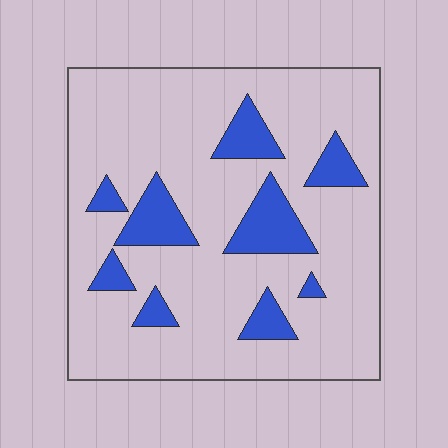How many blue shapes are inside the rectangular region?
9.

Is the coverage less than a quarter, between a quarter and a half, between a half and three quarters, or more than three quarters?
Less than a quarter.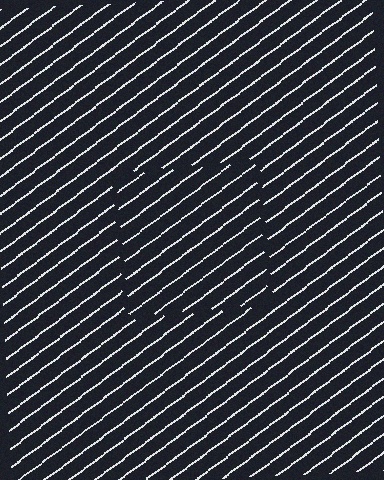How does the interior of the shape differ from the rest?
The interior of the shape contains the same grating, shifted by half a period — the contour is defined by the phase discontinuity where line-ends from the inner and outer gratings abut.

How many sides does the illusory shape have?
4 sides — the line-ends trace a square.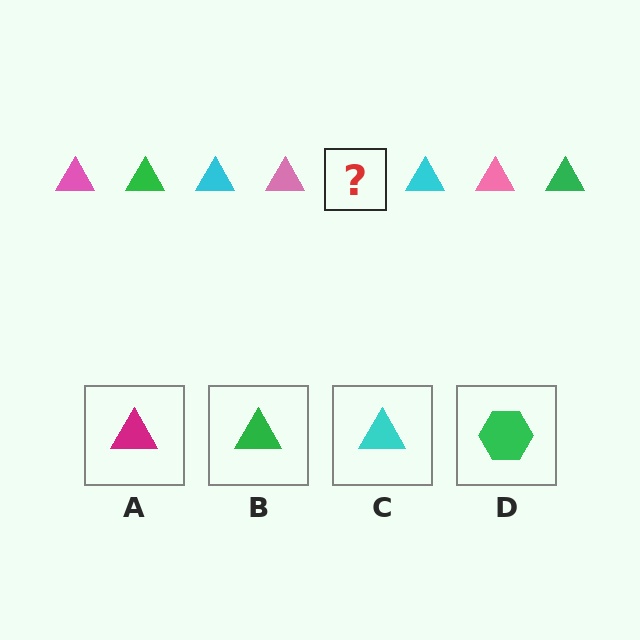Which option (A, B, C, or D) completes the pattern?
B.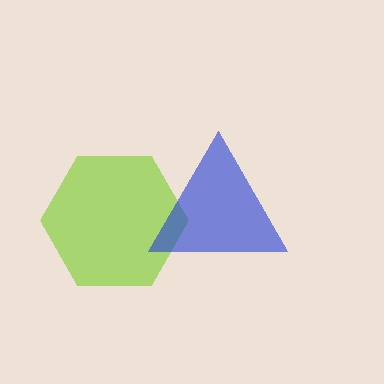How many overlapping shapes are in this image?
There are 2 overlapping shapes in the image.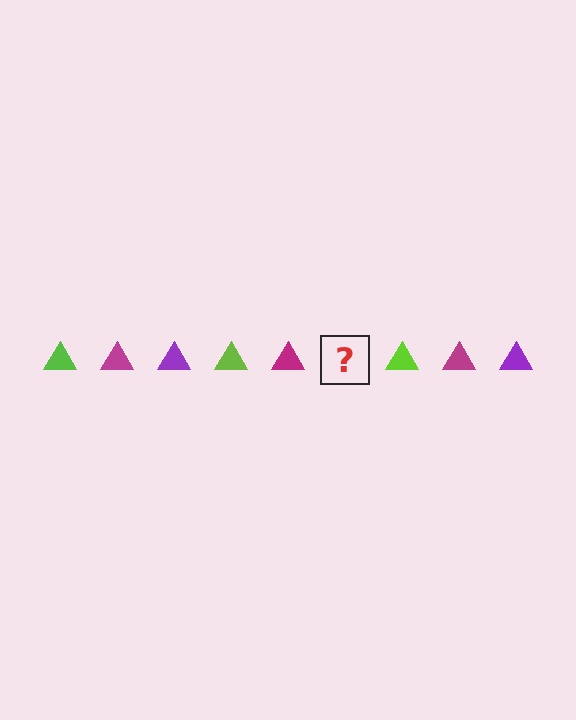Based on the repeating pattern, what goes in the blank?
The blank should be a purple triangle.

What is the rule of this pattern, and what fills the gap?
The rule is that the pattern cycles through lime, magenta, purple triangles. The gap should be filled with a purple triangle.